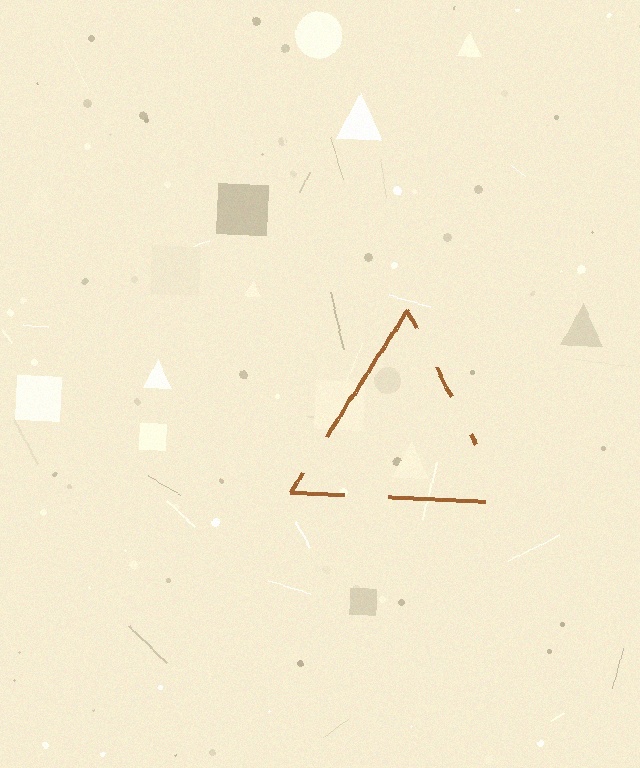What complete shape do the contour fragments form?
The contour fragments form a triangle.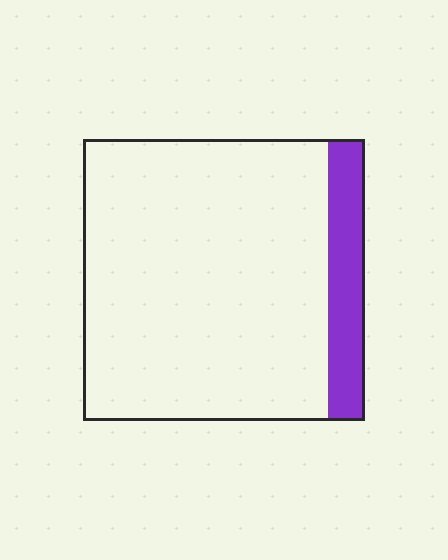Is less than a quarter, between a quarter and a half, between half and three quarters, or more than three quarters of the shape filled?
Less than a quarter.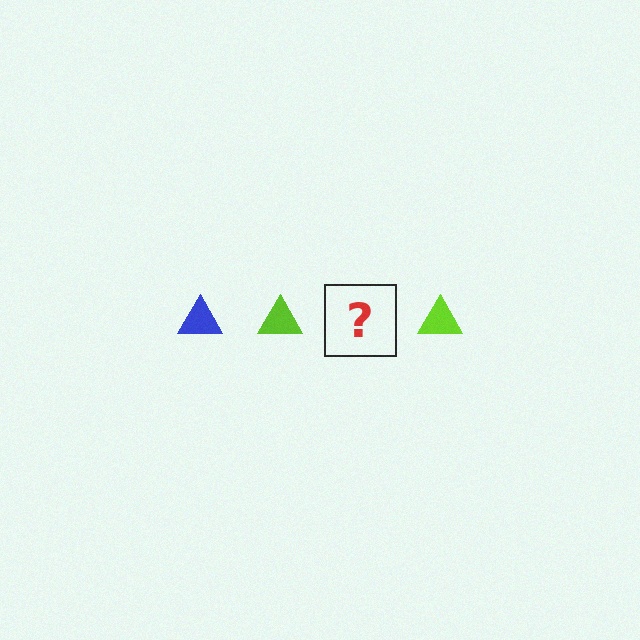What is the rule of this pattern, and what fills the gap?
The rule is that the pattern cycles through blue, lime triangles. The gap should be filled with a blue triangle.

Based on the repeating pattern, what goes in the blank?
The blank should be a blue triangle.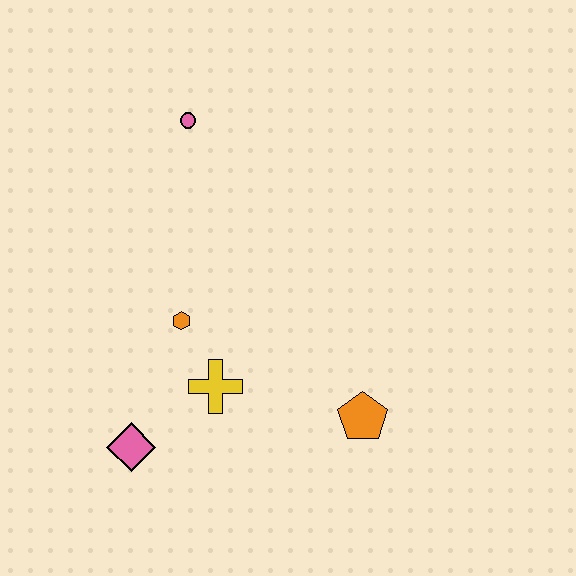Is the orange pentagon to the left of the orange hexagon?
No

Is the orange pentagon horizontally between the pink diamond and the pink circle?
No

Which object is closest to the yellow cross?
The orange hexagon is closest to the yellow cross.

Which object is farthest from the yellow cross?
The pink circle is farthest from the yellow cross.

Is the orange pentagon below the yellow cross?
Yes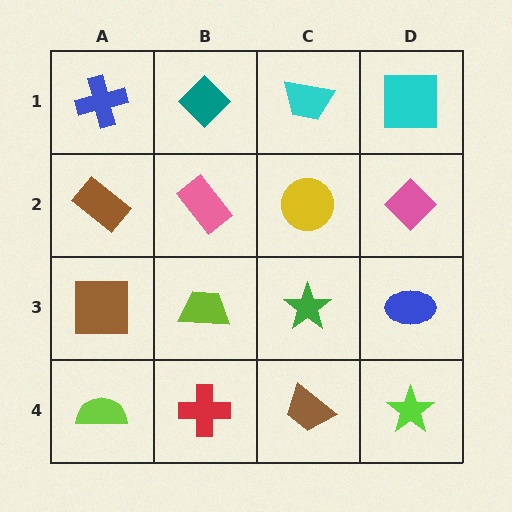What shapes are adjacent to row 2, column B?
A teal diamond (row 1, column B), a lime trapezoid (row 3, column B), a brown rectangle (row 2, column A), a yellow circle (row 2, column C).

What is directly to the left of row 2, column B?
A brown rectangle.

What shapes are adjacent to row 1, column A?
A brown rectangle (row 2, column A), a teal diamond (row 1, column B).